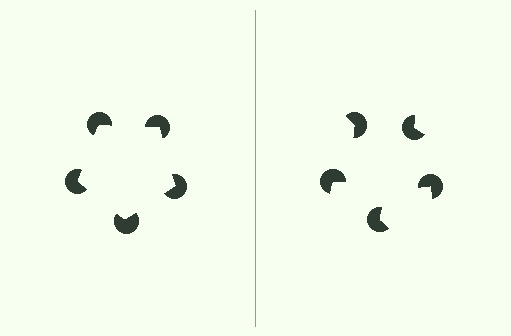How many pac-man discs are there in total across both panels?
10 — 5 on each side.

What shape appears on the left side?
An illusory pentagon.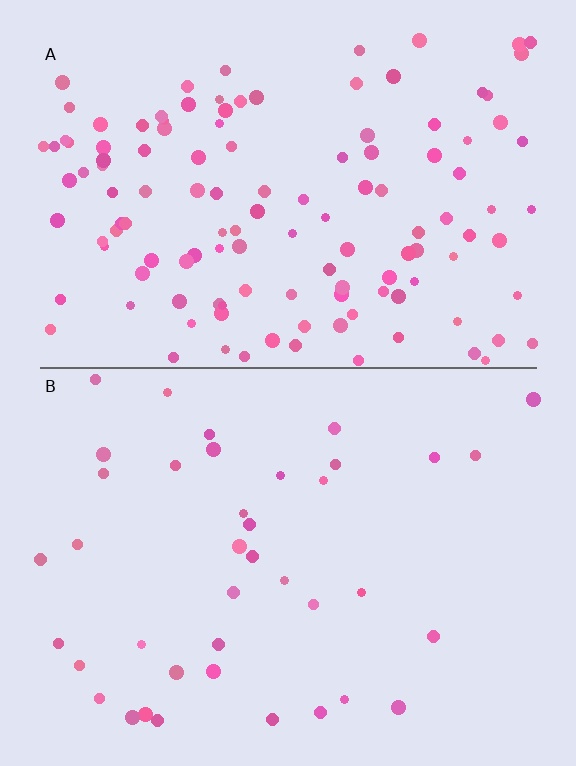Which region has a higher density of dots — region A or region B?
A (the top).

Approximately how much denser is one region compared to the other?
Approximately 3.2× — region A over region B.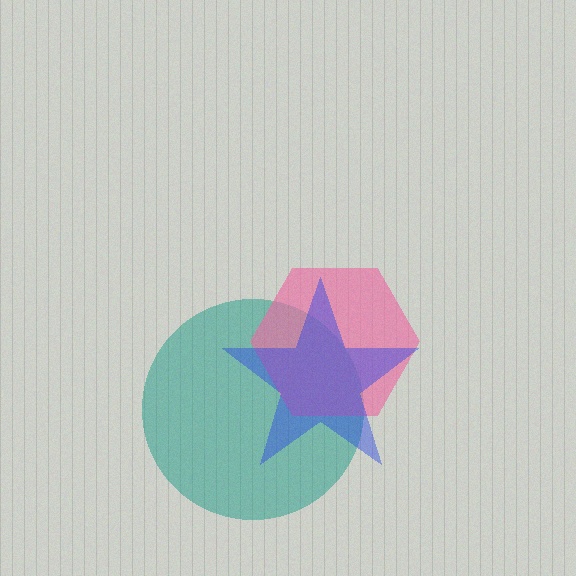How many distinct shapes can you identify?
There are 3 distinct shapes: a teal circle, a pink hexagon, a blue star.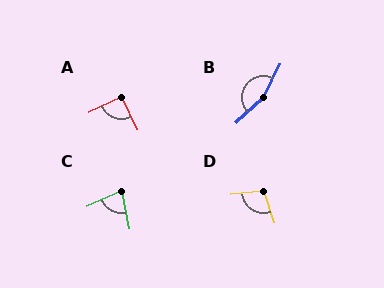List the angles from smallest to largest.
C (77°), A (90°), D (103°), B (159°).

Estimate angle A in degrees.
Approximately 90 degrees.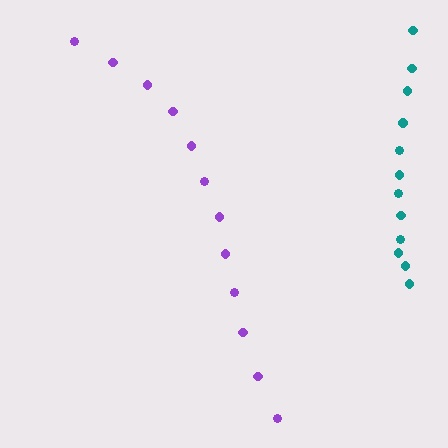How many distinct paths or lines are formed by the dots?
There are 2 distinct paths.